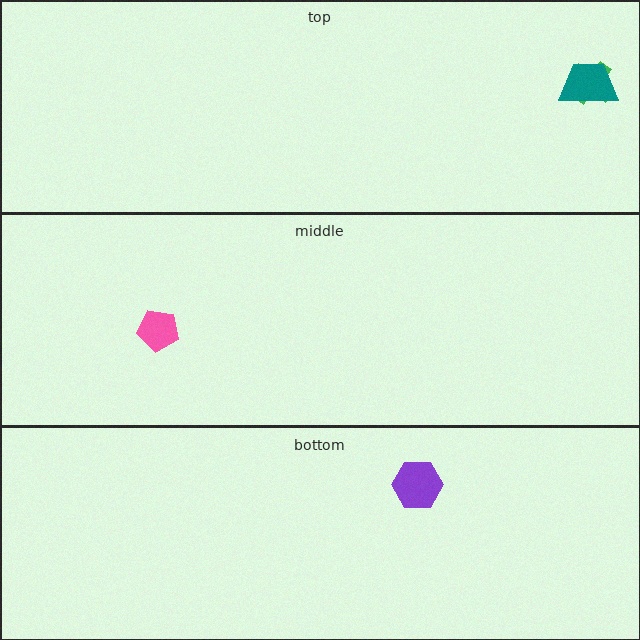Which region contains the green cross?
The top region.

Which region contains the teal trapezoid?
The top region.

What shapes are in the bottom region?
The purple hexagon.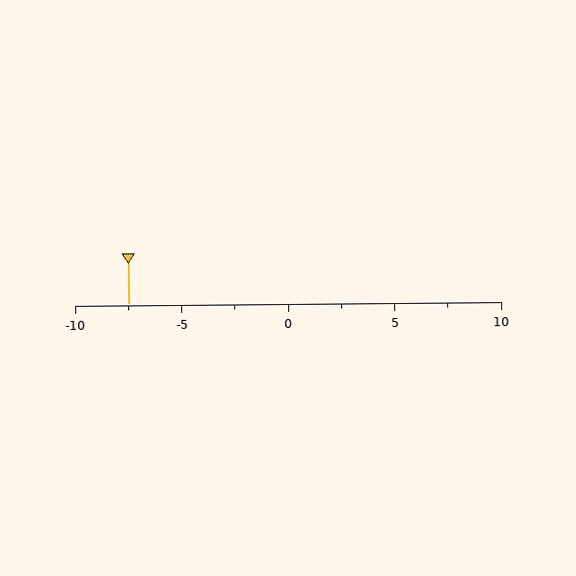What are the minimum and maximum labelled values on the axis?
The axis runs from -10 to 10.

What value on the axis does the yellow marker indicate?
The marker indicates approximately -7.5.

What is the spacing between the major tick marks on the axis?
The major ticks are spaced 5 apart.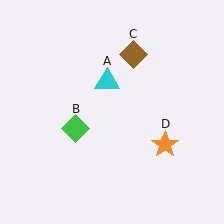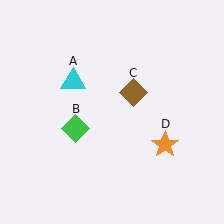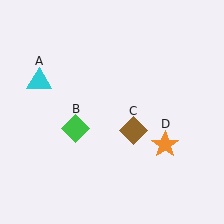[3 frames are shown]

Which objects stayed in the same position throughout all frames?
Green diamond (object B) and orange star (object D) remained stationary.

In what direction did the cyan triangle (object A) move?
The cyan triangle (object A) moved left.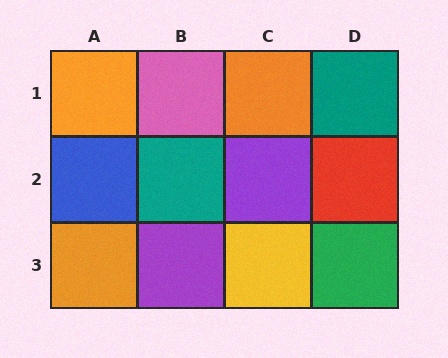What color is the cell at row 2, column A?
Blue.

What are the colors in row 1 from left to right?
Orange, pink, orange, teal.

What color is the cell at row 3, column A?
Orange.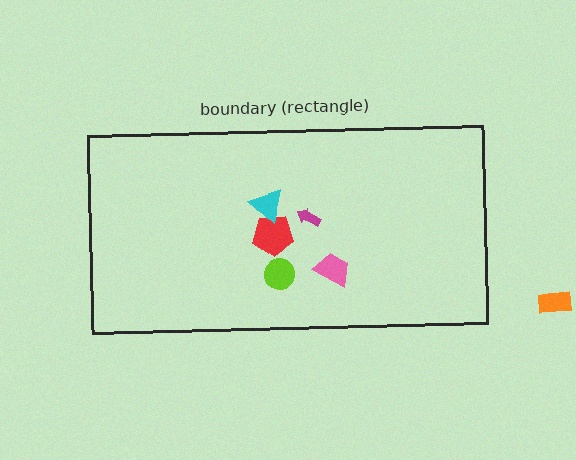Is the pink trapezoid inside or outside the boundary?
Inside.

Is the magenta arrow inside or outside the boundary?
Inside.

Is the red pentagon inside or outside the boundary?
Inside.